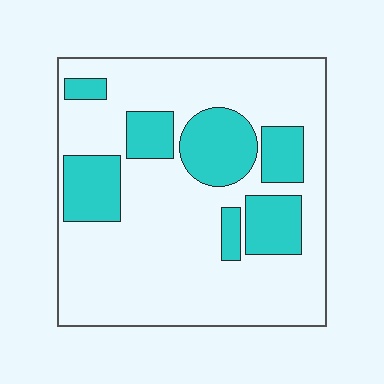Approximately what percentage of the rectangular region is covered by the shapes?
Approximately 25%.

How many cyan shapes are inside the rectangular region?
7.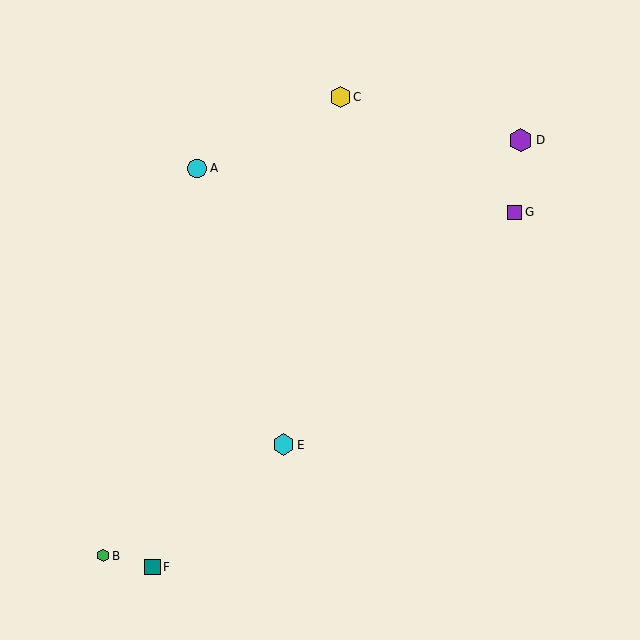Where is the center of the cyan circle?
The center of the cyan circle is at (197, 168).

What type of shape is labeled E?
Shape E is a cyan hexagon.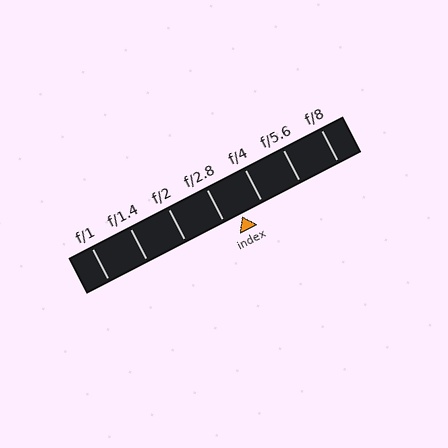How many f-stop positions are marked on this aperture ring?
There are 7 f-stop positions marked.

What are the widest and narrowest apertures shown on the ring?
The widest aperture shown is f/1 and the narrowest is f/8.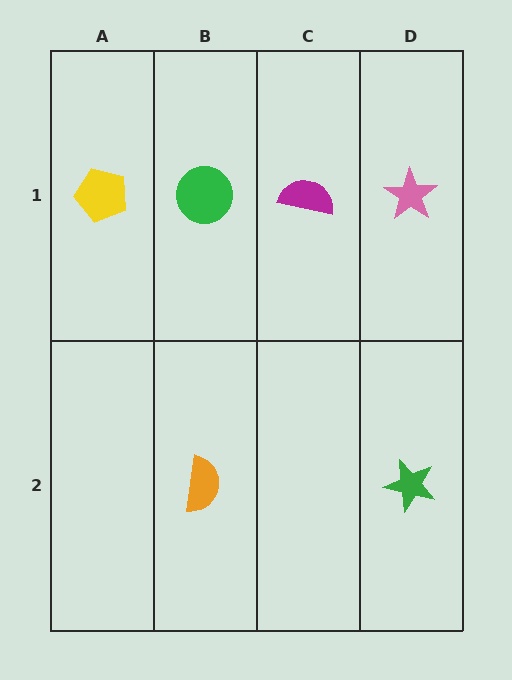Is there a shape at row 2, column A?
No, that cell is empty.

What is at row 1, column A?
A yellow pentagon.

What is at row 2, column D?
A green star.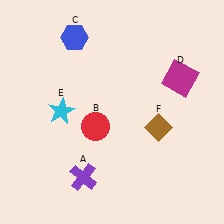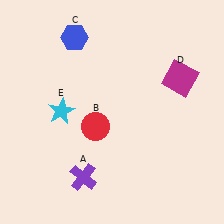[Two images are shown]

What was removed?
The brown diamond (F) was removed in Image 2.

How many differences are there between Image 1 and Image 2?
There is 1 difference between the two images.